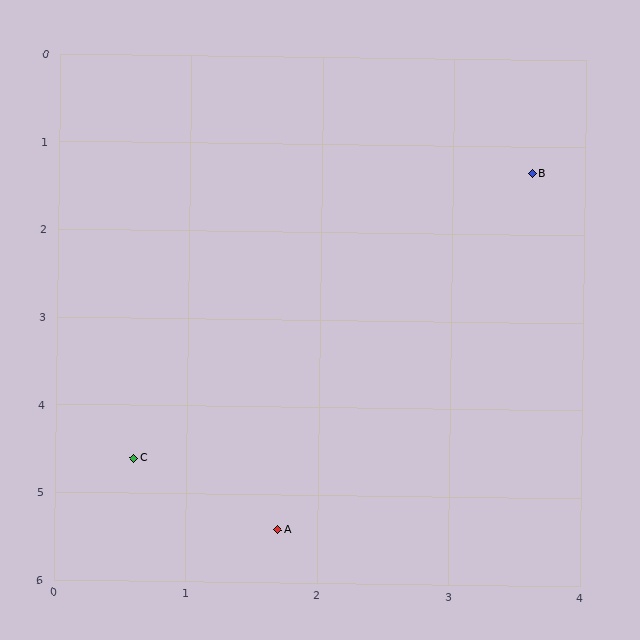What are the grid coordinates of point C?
Point C is at approximately (0.6, 4.6).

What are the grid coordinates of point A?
Point A is at approximately (1.7, 5.4).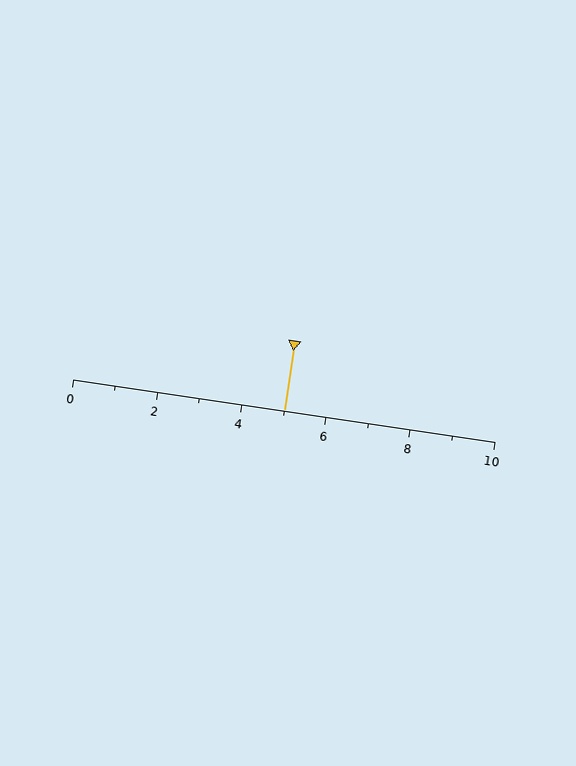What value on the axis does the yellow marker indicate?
The marker indicates approximately 5.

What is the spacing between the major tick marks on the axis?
The major ticks are spaced 2 apart.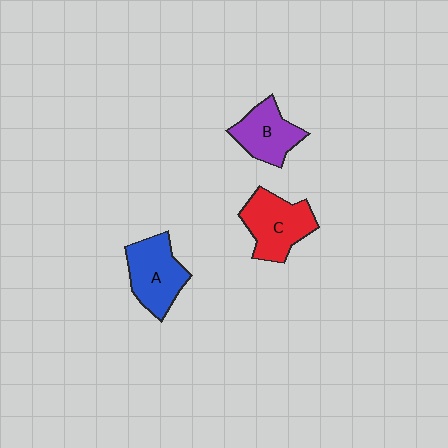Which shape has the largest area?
Shape C (red).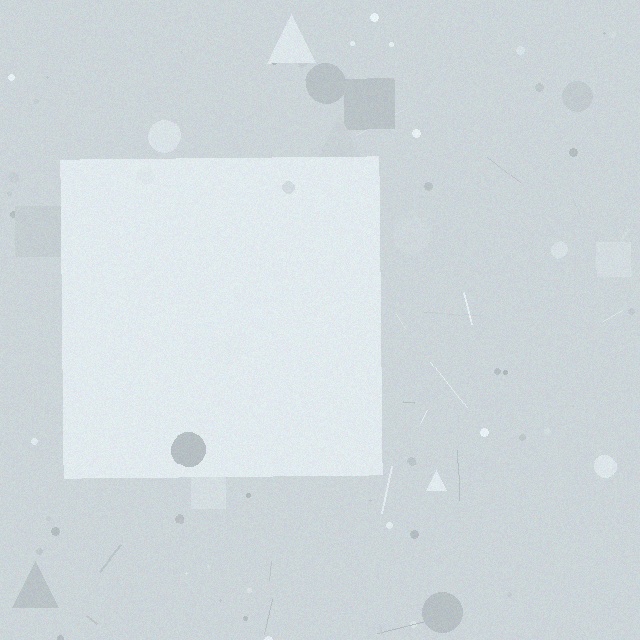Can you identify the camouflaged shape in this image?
The camouflaged shape is a square.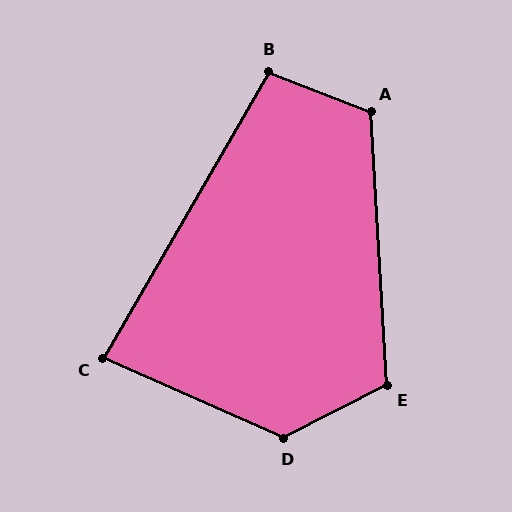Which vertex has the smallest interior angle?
C, at approximately 84 degrees.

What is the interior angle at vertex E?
Approximately 114 degrees (obtuse).